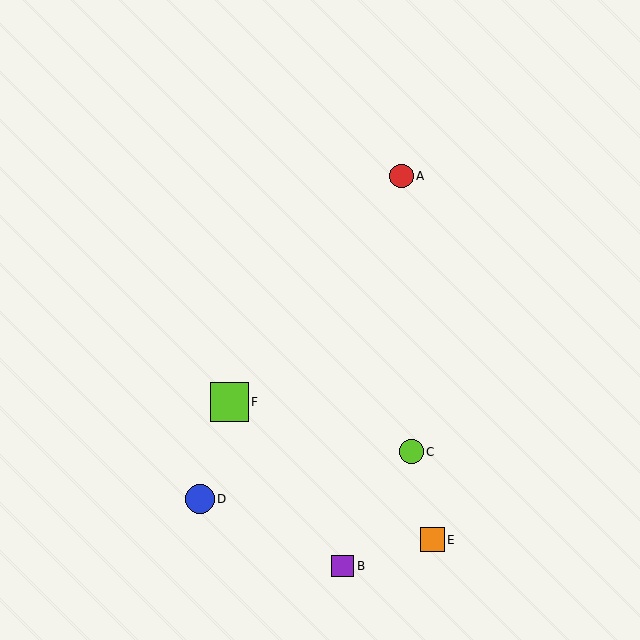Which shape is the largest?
The lime square (labeled F) is the largest.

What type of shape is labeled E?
Shape E is an orange square.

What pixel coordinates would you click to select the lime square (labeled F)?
Click at (229, 402) to select the lime square F.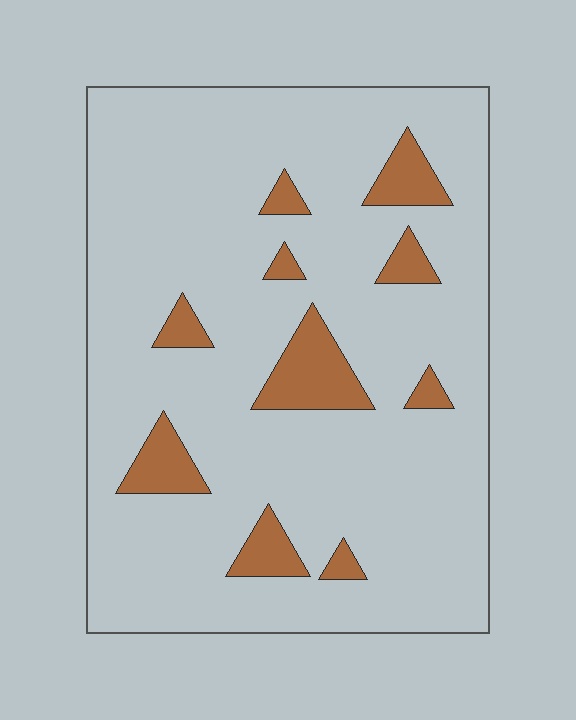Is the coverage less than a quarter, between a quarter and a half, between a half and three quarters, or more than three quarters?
Less than a quarter.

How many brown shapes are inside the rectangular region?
10.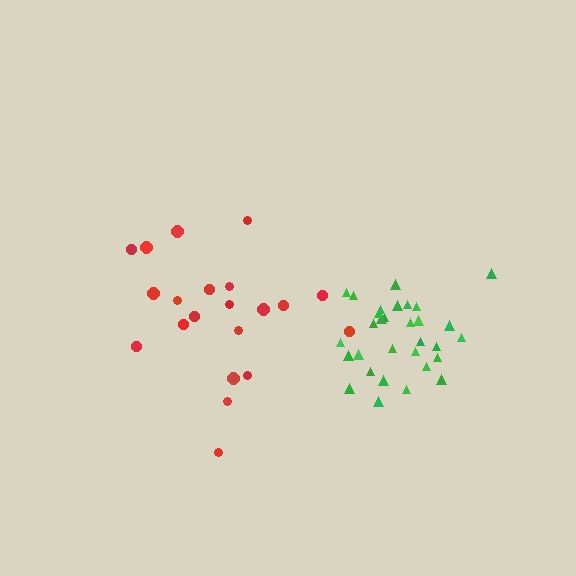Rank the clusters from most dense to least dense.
green, red.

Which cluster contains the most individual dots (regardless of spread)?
Green (31).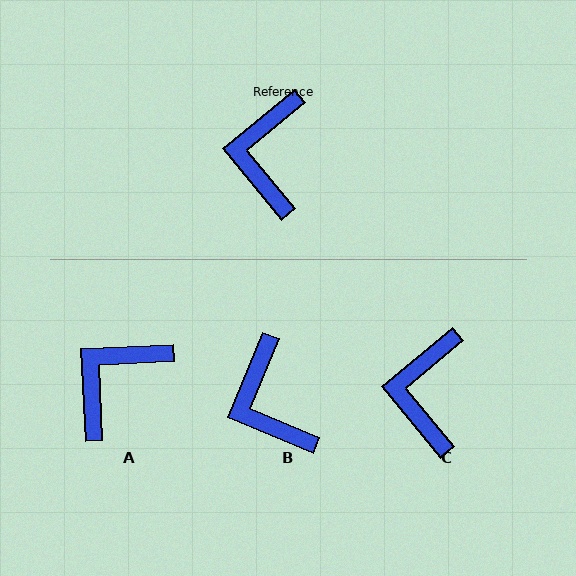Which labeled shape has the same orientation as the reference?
C.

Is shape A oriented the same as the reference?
No, it is off by about 37 degrees.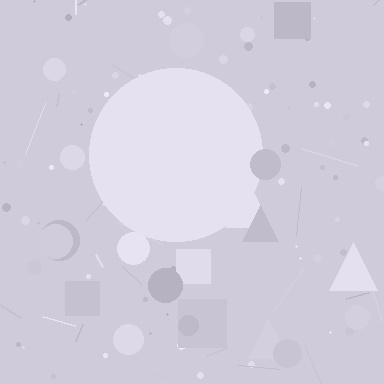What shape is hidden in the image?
A circle is hidden in the image.